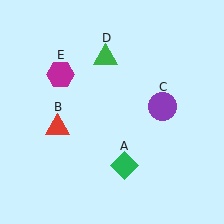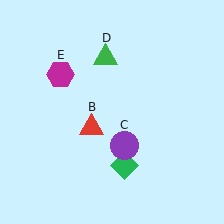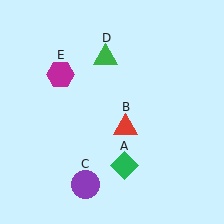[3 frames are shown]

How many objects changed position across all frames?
2 objects changed position: red triangle (object B), purple circle (object C).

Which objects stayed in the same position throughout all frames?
Green diamond (object A) and green triangle (object D) and magenta hexagon (object E) remained stationary.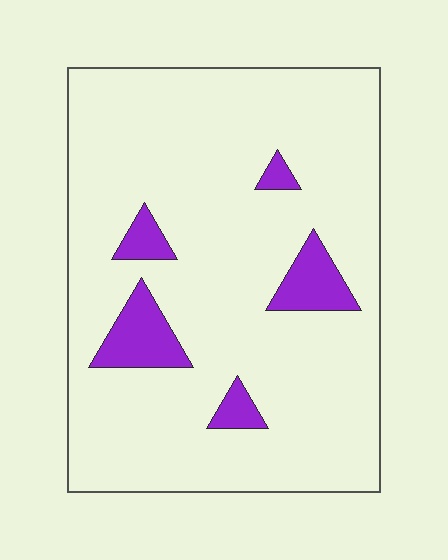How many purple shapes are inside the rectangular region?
5.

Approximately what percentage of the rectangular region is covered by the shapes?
Approximately 10%.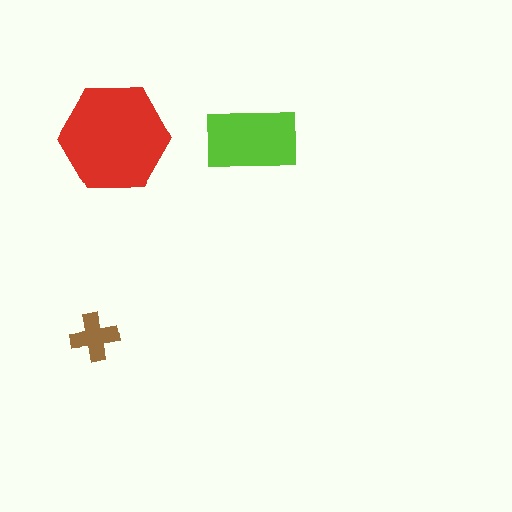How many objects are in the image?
There are 3 objects in the image.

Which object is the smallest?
The brown cross.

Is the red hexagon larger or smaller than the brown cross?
Larger.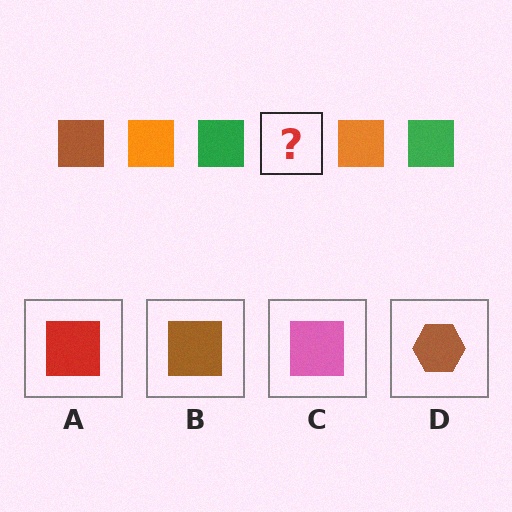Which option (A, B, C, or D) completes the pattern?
B.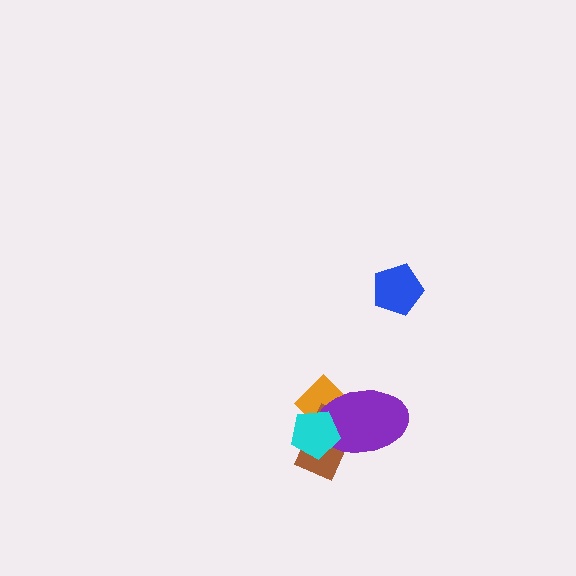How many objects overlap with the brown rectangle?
3 objects overlap with the brown rectangle.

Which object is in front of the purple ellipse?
The cyan pentagon is in front of the purple ellipse.